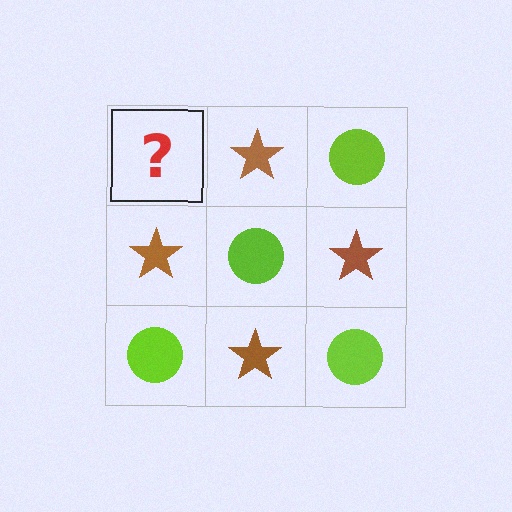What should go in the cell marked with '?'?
The missing cell should contain a lime circle.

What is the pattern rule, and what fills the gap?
The rule is that it alternates lime circle and brown star in a checkerboard pattern. The gap should be filled with a lime circle.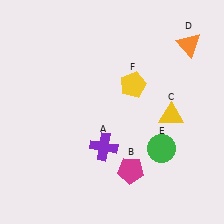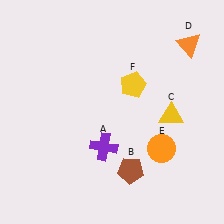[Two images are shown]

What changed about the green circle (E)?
In Image 1, E is green. In Image 2, it changed to orange.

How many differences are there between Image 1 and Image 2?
There are 2 differences between the two images.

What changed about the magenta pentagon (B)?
In Image 1, B is magenta. In Image 2, it changed to brown.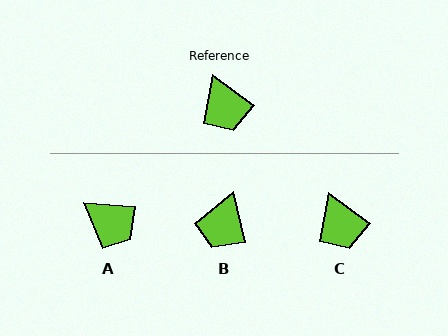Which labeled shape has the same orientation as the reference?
C.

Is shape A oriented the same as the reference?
No, it is off by about 31 degrees.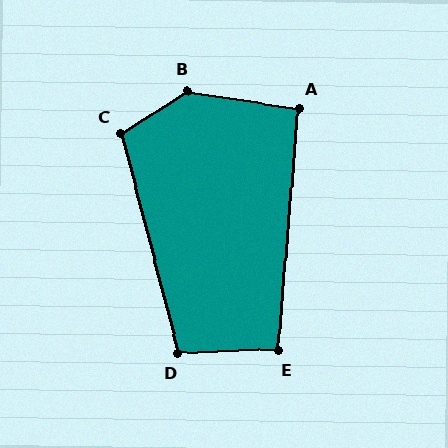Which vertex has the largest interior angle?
B, at approximately 139 degrees.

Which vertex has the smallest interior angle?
A, at approximately 94 degrees.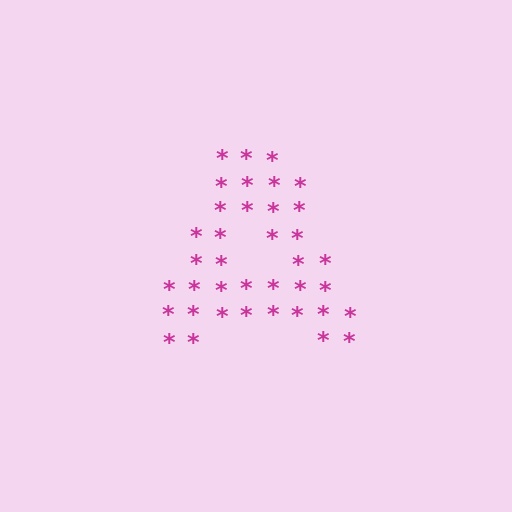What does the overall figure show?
The overall figure shows the letter A.